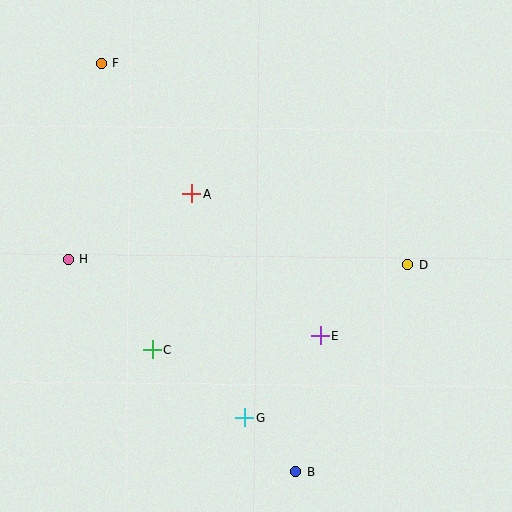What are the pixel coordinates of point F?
Point F is at (101, 64).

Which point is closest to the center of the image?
Point A at (192, 194) is closest to the center.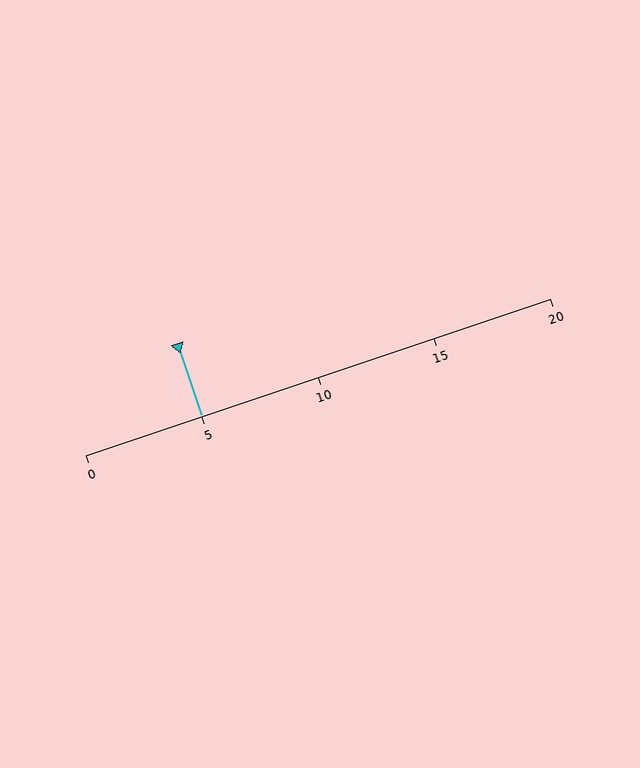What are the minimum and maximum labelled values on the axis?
The axis runs from 0 to 20.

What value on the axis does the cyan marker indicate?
The marker indicates approximately 5.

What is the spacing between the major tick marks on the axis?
The major ticks are spaced 5 apart.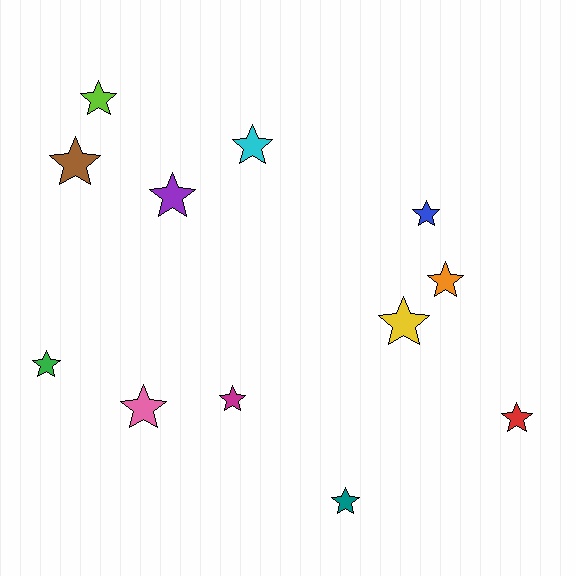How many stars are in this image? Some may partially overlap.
There are 12 stars.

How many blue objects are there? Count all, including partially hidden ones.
There is 1 blue object.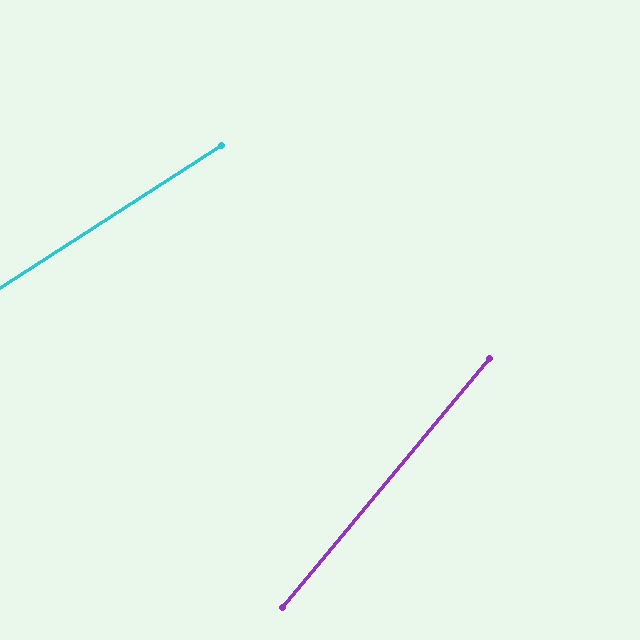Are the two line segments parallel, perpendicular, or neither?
Neither parallel nor perpendicular — they differ by about 17°.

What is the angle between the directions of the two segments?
Approximately 17 degrees.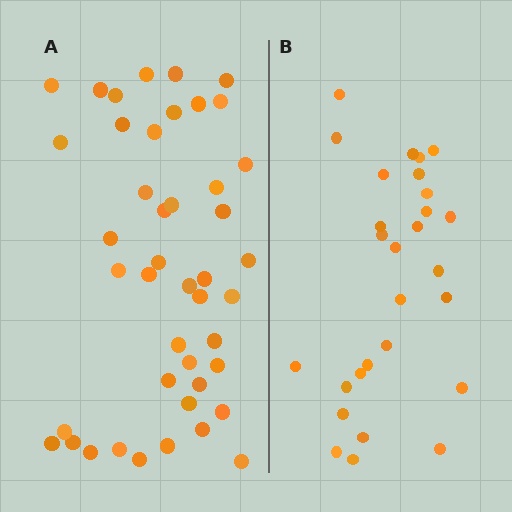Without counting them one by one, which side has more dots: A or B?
Region A (the left region) has more dots.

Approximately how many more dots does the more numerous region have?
Region A has approximately 15 more dots than region B.